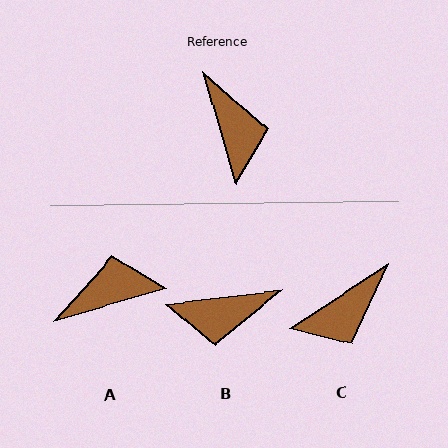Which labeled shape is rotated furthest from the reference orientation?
B, about 99 degrees away.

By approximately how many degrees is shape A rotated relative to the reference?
Approximately 90 degrees counter-clockwise.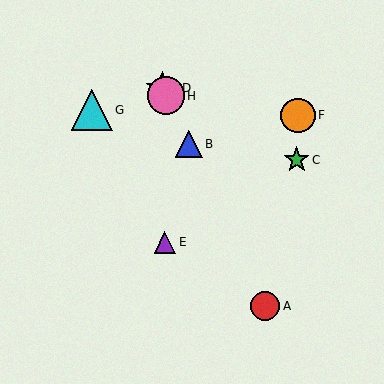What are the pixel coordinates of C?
Object C is at (297, 160).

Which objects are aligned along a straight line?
Objects A, B, D, H are aligned along a straight line.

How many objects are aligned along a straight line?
4 objects (A, B, D, H) are aligned along a straight line.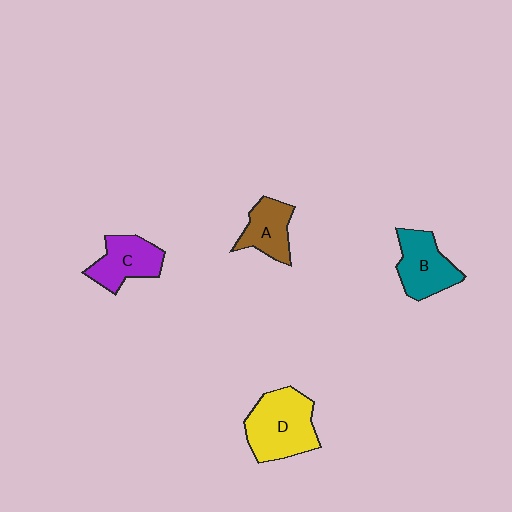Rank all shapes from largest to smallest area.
From largest to smallest: D (yellow), B (teal), C (purple), A (brown).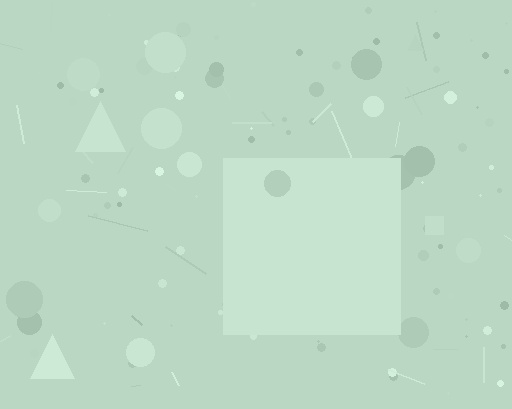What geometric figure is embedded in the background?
A square is embedded in the background.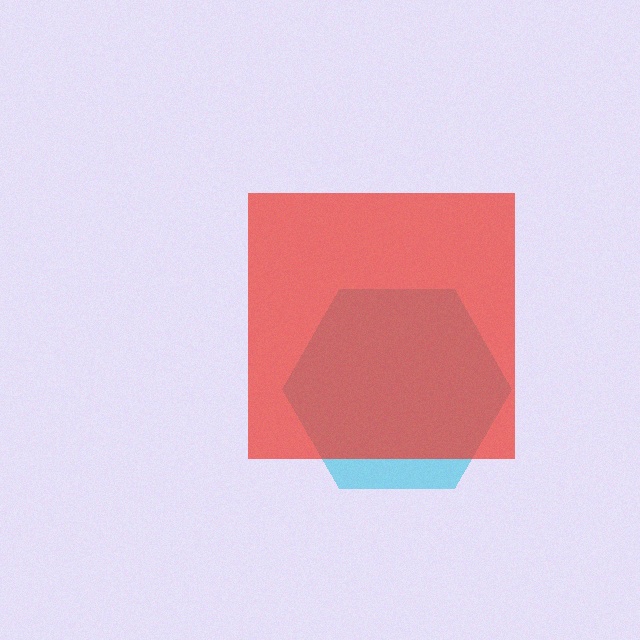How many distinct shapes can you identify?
There are 2 distinct shapes: a cyan hexagon, a red square.